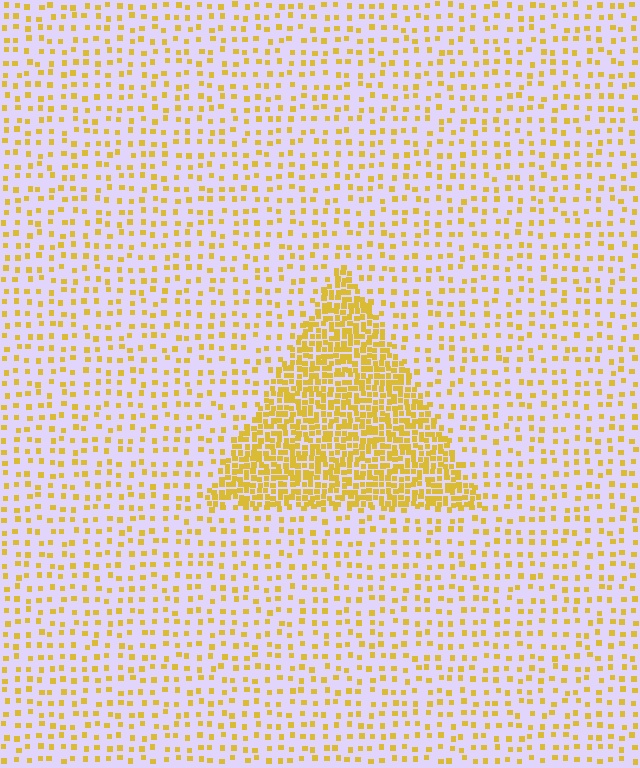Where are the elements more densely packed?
The elements are more densely packed inside the triangle boundary.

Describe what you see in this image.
The image contains small yellow elements arranged at two different densities. A triangle-shaped region is visible where the elements are more densely packed than the surrounding area.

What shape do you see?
I see a triangle.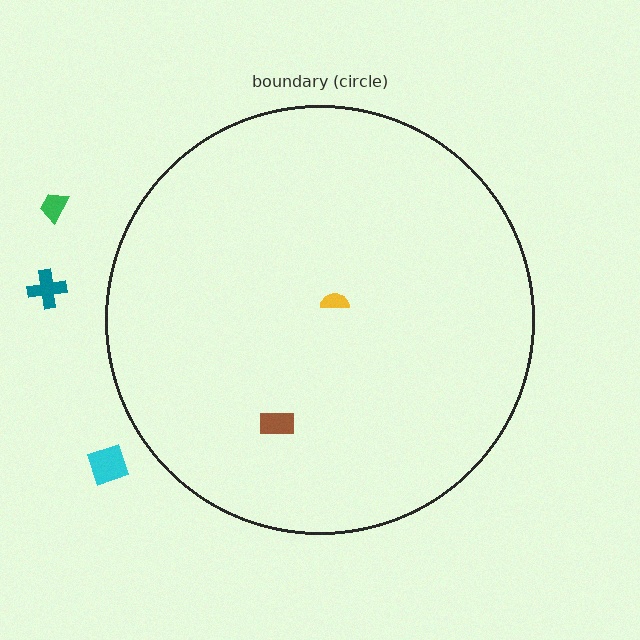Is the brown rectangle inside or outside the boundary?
Inside.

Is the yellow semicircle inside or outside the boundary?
Inside.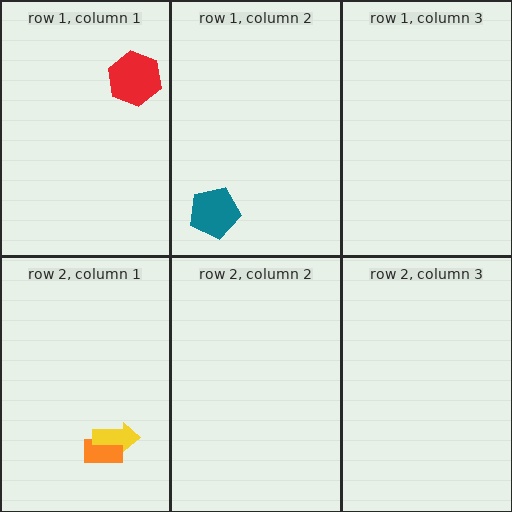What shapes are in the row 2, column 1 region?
The orange rectangle, the yellow arrow.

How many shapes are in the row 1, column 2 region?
1.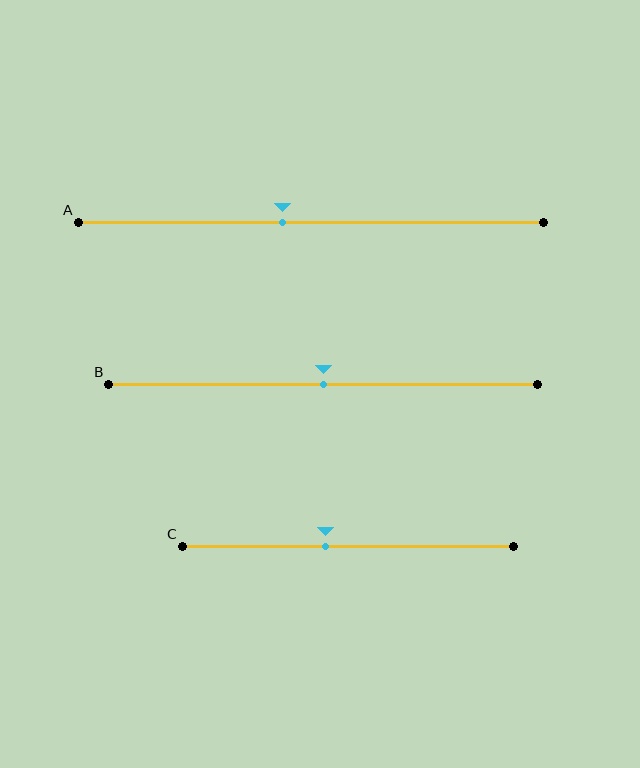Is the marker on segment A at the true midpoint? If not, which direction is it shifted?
No, the marker on segment A is shifted to the left by about 6% of the segment length.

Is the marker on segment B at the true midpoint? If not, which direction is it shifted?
Yes, the marker on segment B is at the true midpoint.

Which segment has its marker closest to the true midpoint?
Segment B has its marker closest to the true midpoint.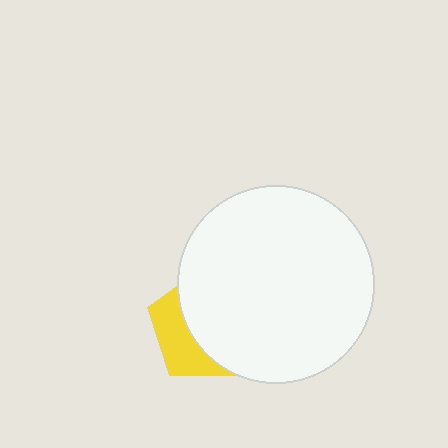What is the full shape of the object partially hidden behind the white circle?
The partially hidden object is a yellow pentagon.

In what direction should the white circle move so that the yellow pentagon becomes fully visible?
The white circle should move right. That is the shortest direction to clear the overlap and leave the yellow pentagon fully visible.